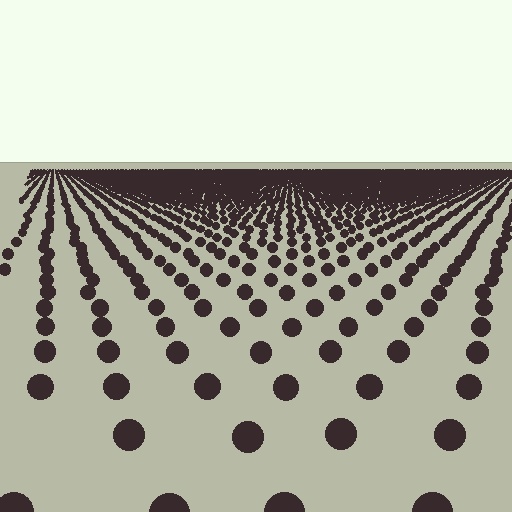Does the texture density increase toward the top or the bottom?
Density increases toward the top.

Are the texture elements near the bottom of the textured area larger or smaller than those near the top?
Larger. Near the bottom, elements are closer to the viewer and appear at a bigger on-screen size.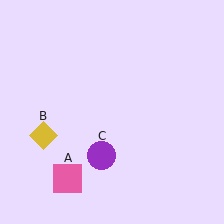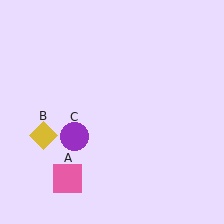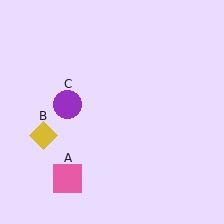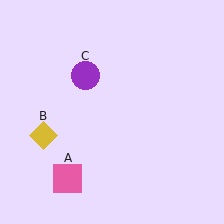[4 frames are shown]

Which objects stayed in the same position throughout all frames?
Pink square (object A) and yellow diamond (object B) remained stationary.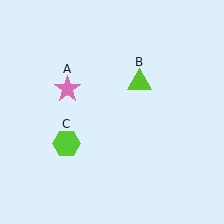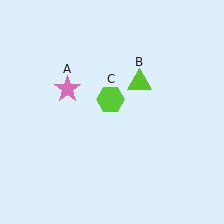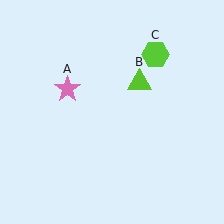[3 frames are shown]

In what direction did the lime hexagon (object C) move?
The lime hexagon (object C) moved up and to the right.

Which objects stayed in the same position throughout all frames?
Pink star (object A) and lime triangle (object B) remained stationary.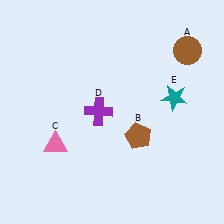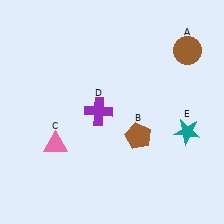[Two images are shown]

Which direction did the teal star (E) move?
The teal star (E) moved down.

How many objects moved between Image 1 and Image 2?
1 object moved between the two images.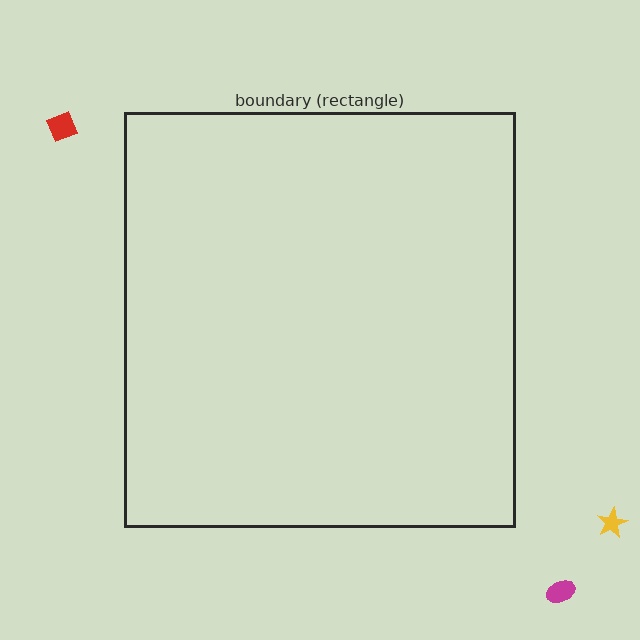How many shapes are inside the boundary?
0 inside, 3 outside.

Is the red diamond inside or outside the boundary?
Outside.